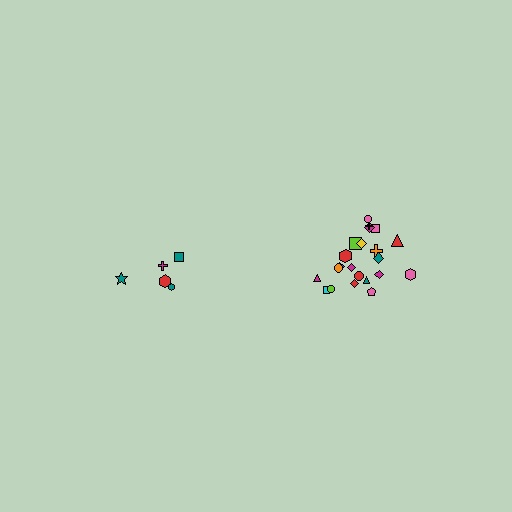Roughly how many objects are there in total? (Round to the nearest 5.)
Roughly 25 objects in total.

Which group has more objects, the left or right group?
The right group.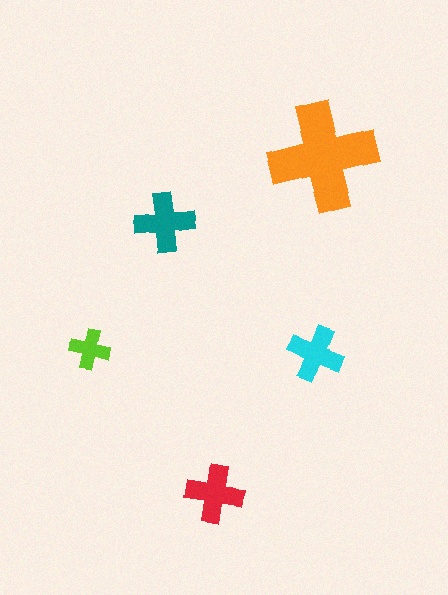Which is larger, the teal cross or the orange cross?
The orange one.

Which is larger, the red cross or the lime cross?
The red one.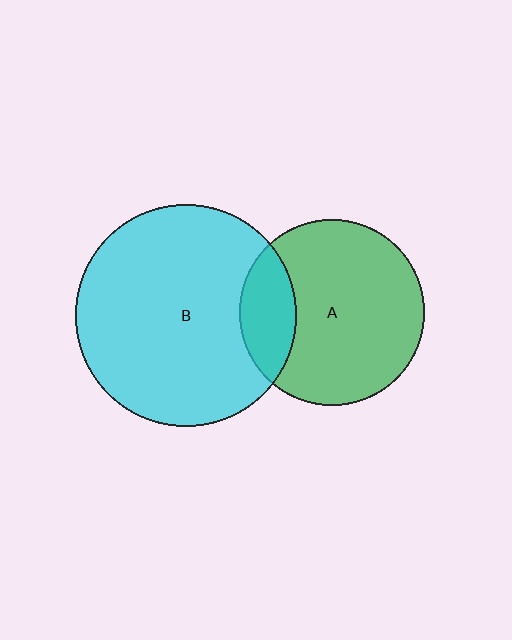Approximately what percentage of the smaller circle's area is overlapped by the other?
Approximately 20%.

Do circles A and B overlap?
Yes.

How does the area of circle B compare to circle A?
Approximately 1.4 times.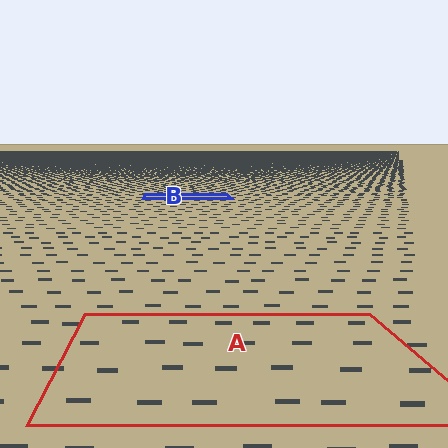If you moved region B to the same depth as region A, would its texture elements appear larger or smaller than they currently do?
They would appear larger. At a closer depth, the same texture elements are projected at a bigger on-screen size.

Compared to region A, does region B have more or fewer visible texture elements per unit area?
Region B has more texture elements per unit area — they are packed more densely because it is farther away.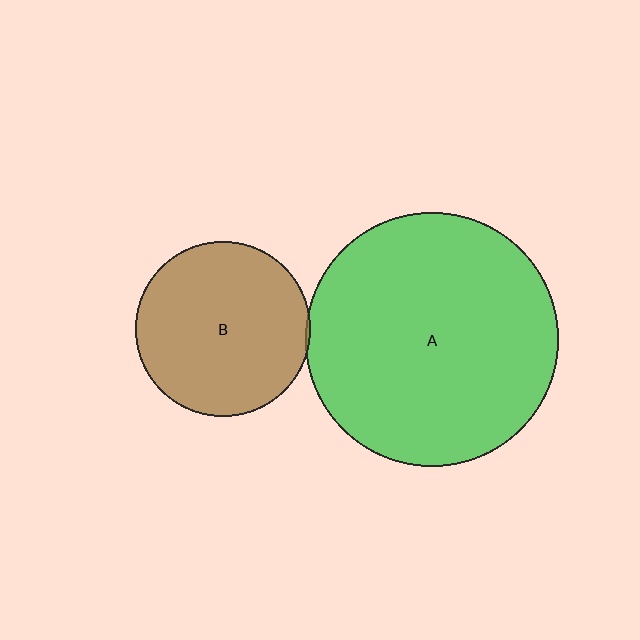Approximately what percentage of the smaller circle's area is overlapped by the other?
Approximately 5%.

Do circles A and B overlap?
Yes.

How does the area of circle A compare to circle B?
Approximately 2.1 times.